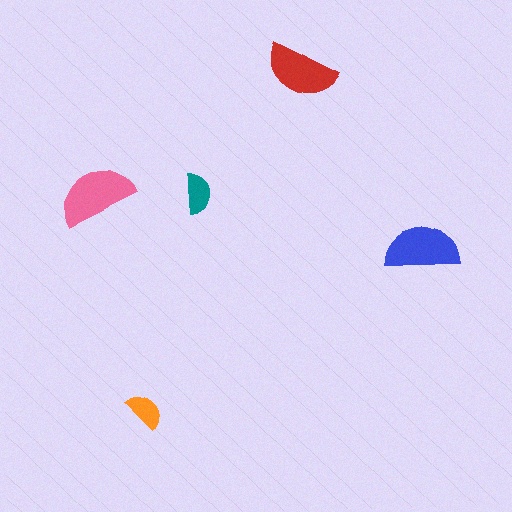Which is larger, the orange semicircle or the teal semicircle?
The teal one.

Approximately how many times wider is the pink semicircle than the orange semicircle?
About 2 times wider.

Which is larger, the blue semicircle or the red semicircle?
The blue one.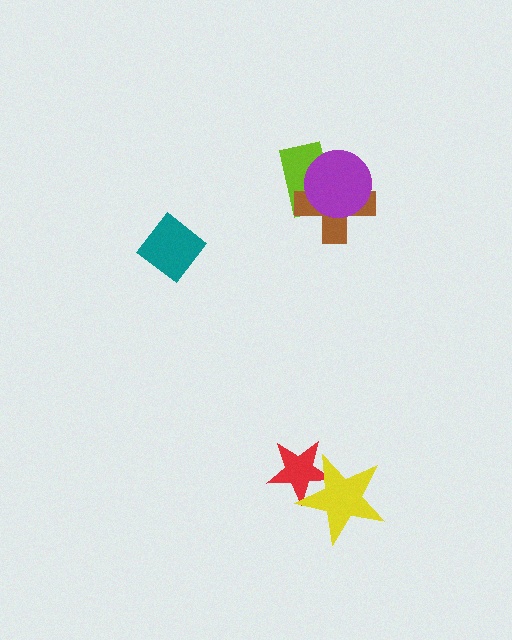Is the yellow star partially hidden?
No, no other shape covers it.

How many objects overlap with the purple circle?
2 objects overlap with the purple circle.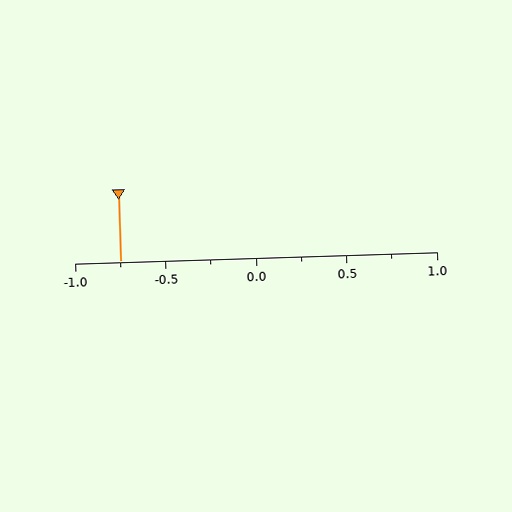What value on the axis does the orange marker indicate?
The marker indicates approximately -0.75.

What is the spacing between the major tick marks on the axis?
The major ticks are spaced 0.5 apart.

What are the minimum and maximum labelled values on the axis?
The axis runs from -1.0 to 1.0.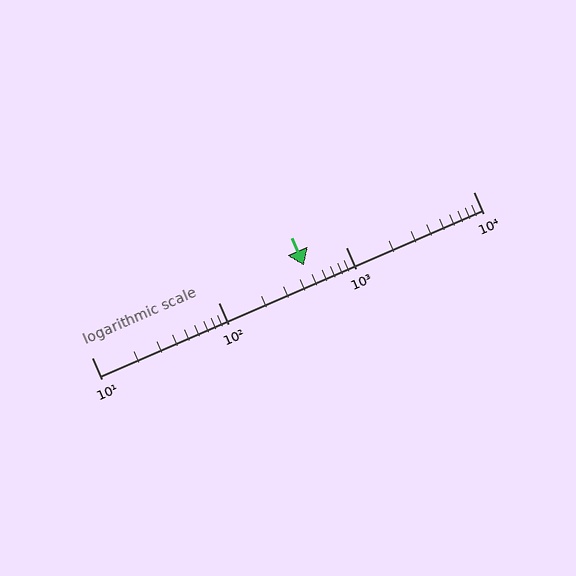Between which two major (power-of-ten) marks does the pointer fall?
The pointer is between 100 and 1000.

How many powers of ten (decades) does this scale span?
The scale spans 3 decades, from 10 to 10000.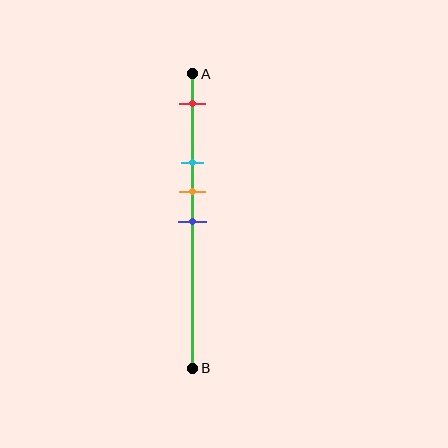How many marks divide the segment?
There are 4 marks dividing the segment.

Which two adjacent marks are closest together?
The orange and blue marks are the closest adjacent pair.